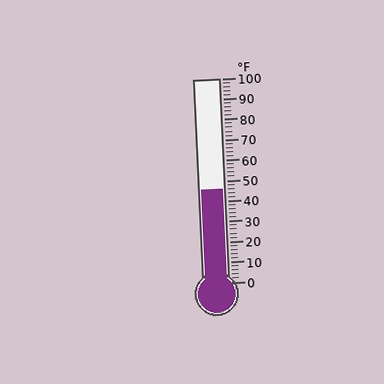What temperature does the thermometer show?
The thermometer shows approximately 46°F.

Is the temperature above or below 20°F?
The temperature is above 20°F.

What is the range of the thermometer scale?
The thermometer scale ranges from 0°F to 100°F.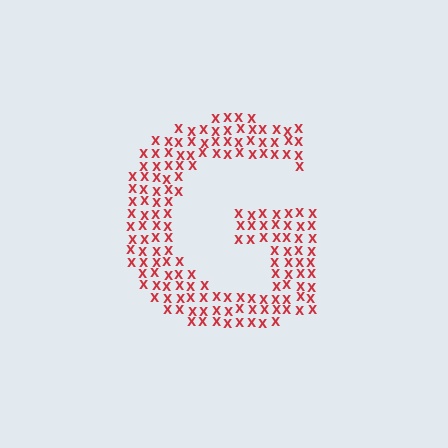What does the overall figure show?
The overall figure shows the letter G.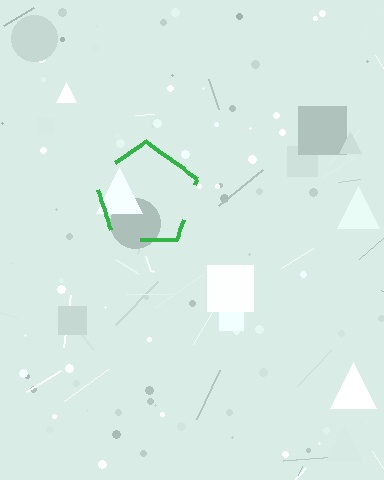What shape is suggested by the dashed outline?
The dashed outline suggests a pentagon.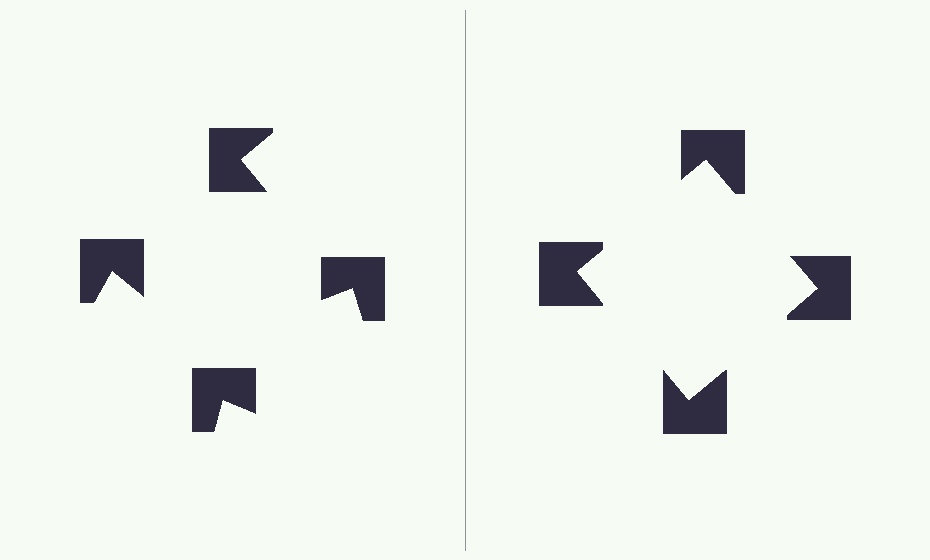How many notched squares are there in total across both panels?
8 — 4 on each side.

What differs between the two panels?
The notched squares are positioned identically on both sides; only the wedge orientations differ. On the right they align to a square; on the left they are misaligned.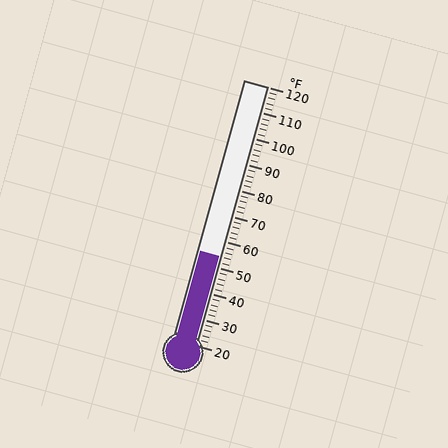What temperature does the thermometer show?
The thermometer shows approximately 54°F.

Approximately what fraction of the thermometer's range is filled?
The thermometer is filled to approximately 35% of its range.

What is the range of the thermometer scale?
The thermometer scale ranges from 20°F to 120°F.